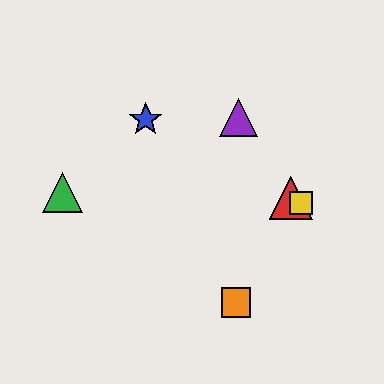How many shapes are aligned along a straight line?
3 shapes (the red triangle, the blue star, the yellow square) are aligned along a straight line.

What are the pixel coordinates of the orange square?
The orange square is at (236, 302).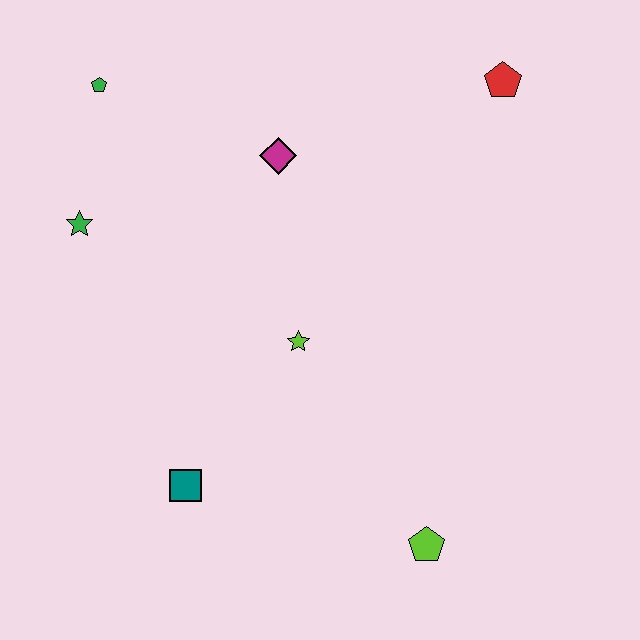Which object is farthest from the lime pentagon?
The green pentagon is farthest from the lime pentagon.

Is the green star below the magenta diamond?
Yes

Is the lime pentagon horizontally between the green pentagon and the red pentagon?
Yes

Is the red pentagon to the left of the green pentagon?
No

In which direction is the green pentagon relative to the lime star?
The green pentagon is above the lime star.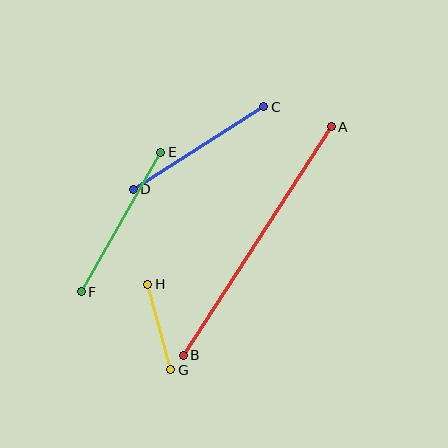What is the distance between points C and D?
The distance is approximately 155 pixels.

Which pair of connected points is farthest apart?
Points A and B are farthest apart.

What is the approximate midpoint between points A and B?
The midpoint is at approximately (257, 241) pixels.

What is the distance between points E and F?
The distance is approximately 161 pixels.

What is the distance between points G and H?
The distance is approximately 88 pixels.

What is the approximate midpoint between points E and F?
The midpoint is at approximately (121, 222) pixels.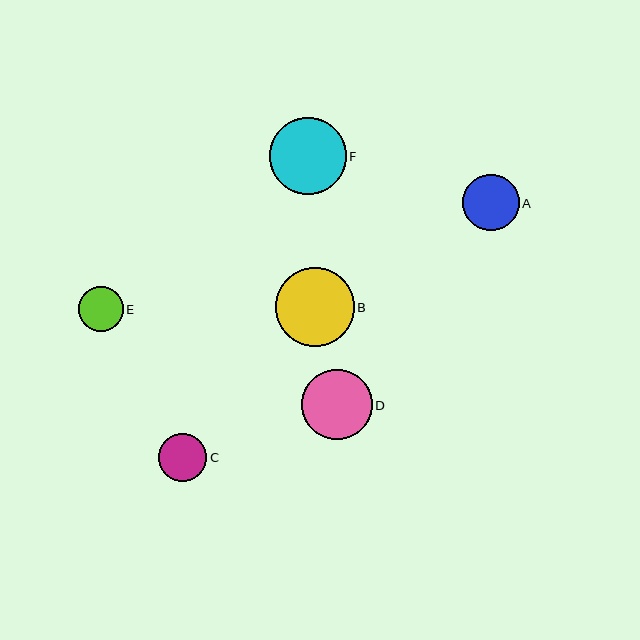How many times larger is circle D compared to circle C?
Circle D is approximately 1.5 times the size of circle C.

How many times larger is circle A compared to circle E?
Circle A is approximately 1.3 times the size of circle E.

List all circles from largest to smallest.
From largest to smallest: B, F, D, A, C, E.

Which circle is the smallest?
Circle E is the smallest with a size of approximately 44 pixels.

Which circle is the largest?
Circle B is the largest with a size of approximately 79 pixels.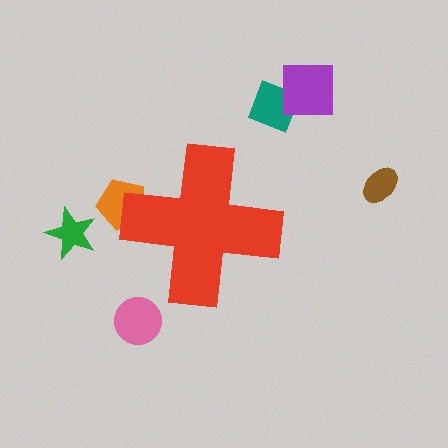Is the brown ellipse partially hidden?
No, the brown ellipse is fully visible.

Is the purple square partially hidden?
No, the purple square is fully visible.